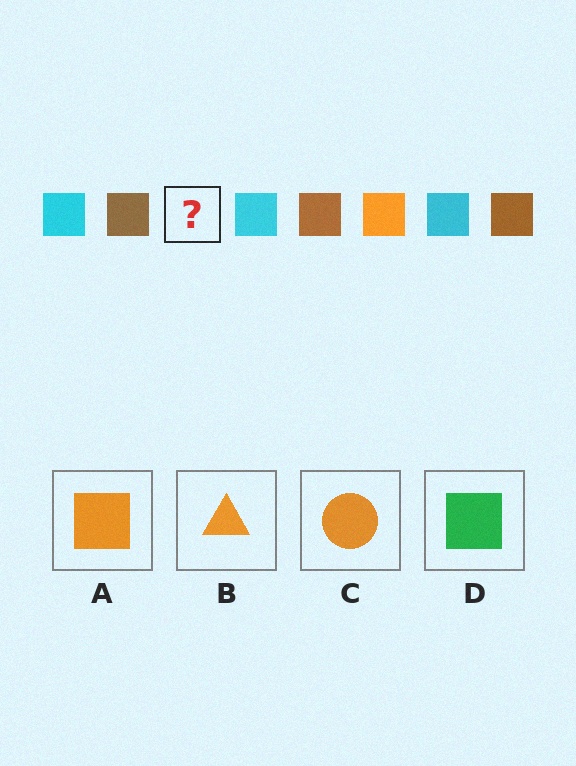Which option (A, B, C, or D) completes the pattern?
A.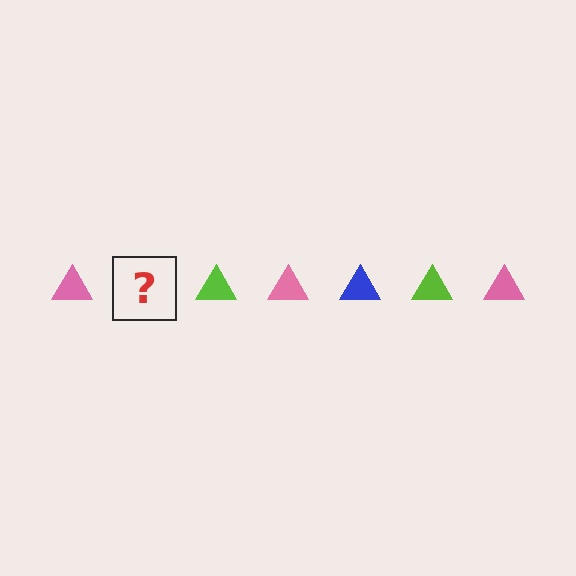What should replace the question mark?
The question mark should be replaced with a blue triangle.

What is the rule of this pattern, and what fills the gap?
The rule is that the pattern cycles through pink, blue, lime triangles. The gap should be filled with a blue triangle.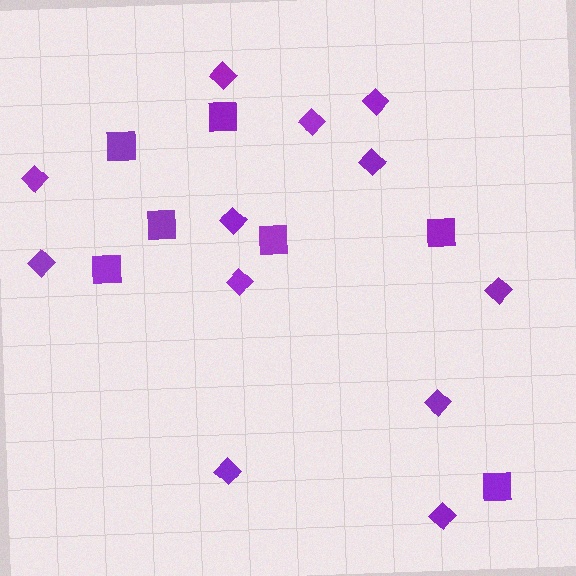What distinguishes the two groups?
There are 2 groups: one group of squares (7) and one group of diamonds (12).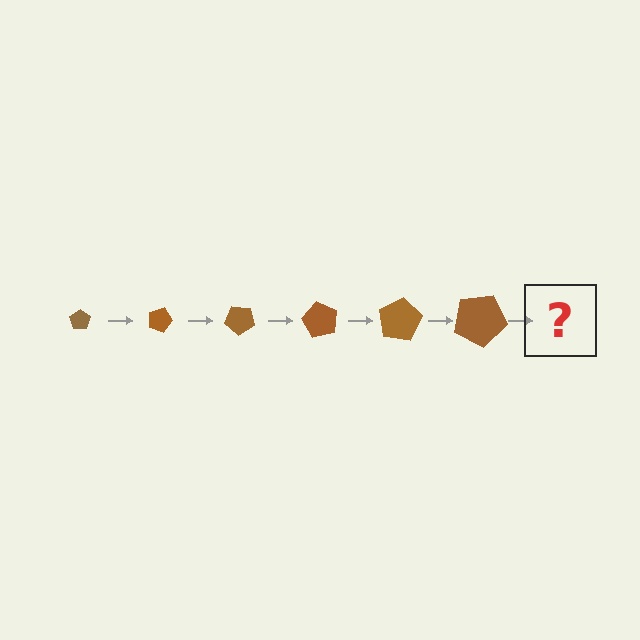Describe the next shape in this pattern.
It should be a pentagon, larger than the previous one and rotated 120 degrees from the start.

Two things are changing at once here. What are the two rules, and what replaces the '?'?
The two rules are that the pentagon grows larger each step and it rotates 20 degrees each step. The '?' should be a pentagon, larger than the previous one and rotated 120 degrees from the start.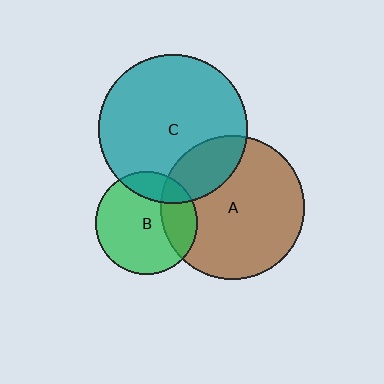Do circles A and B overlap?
Yes.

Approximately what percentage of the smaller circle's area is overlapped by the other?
Approximately 25%.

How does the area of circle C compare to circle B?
Approximately 2.1 times.